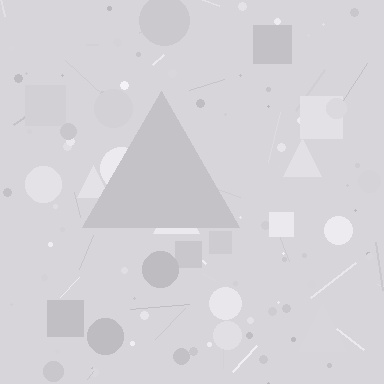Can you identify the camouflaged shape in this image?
The camouflaged shape is a triangle.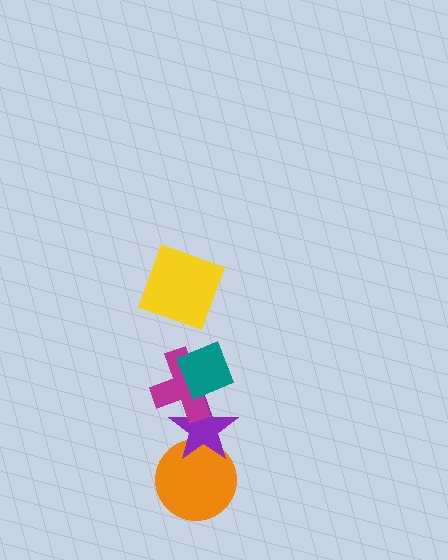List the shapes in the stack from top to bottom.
From top to bottom: the yellow square, the teal diamond, the magenta cross, the purple star, the orange circle.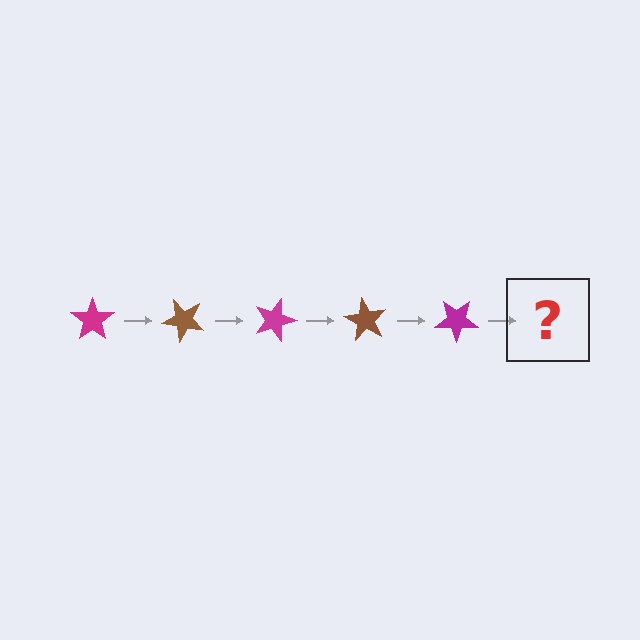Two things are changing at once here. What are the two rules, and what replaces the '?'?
The two rules are that it rotates 45 degrees each step and the color cycles through magenta and brown. The '?' should be a brown star, rotated 225 degrees from the start.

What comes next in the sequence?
The next element should be a brown star, rotated 225 degrees from the start.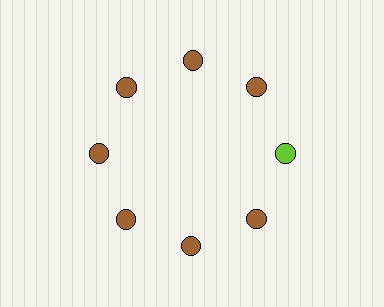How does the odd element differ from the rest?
It has a different color: lime instead of brown.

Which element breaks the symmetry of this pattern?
The lime circle at roughly the 3 o'clock position breaks the symmetry. All other shapes are brown circles.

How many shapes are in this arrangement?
There are 8 shapes arranged in a ring pattern.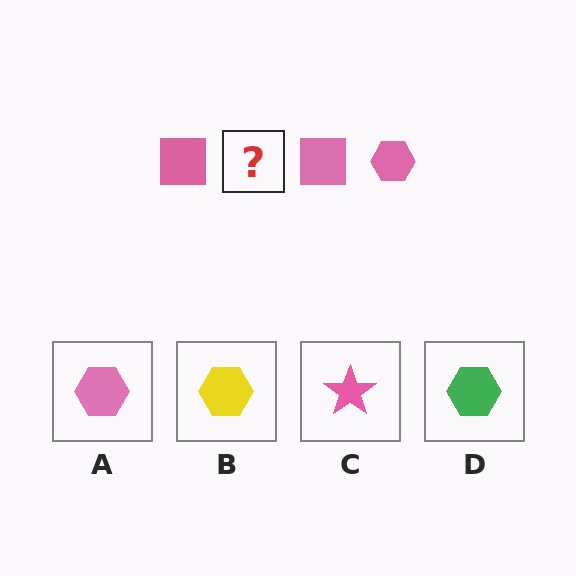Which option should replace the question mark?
Option A.